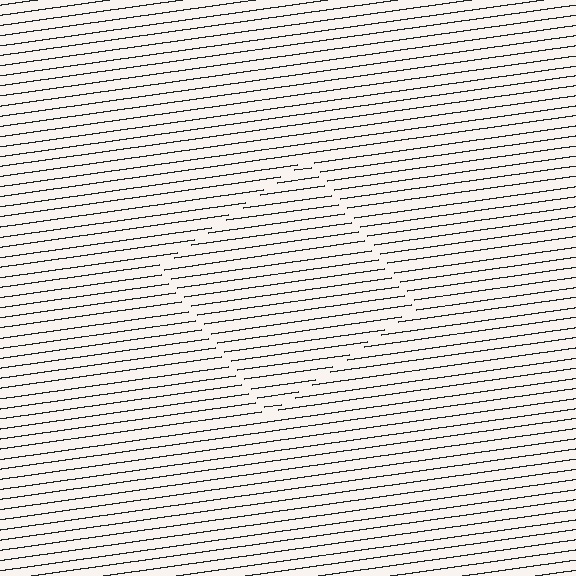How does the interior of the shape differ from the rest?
The interior of the shape contains the same grating, shifted by half a period — the contour is defined by the phase discontinuity where line-ends from the inner and outer gratings abut.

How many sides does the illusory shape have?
4 sides — the line-ends trace a square.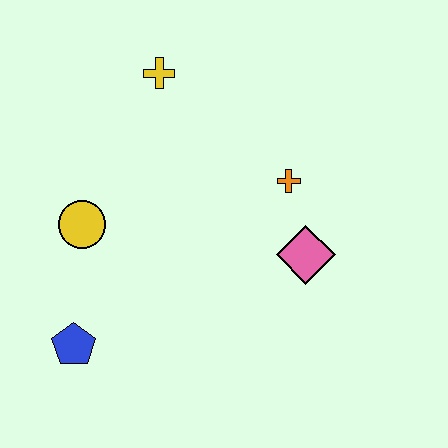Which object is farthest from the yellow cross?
The blue pentagon is farthest from the yellow cross.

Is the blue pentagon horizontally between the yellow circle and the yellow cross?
No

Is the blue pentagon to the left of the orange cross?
Yes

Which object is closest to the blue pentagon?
The yellow circle is closest to the blue pentagon.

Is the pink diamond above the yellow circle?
No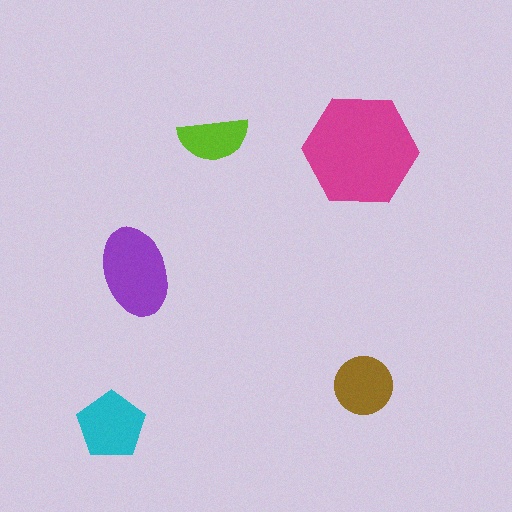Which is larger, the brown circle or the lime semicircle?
The brown circle.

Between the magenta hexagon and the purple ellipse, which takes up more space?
The magenta hexagon.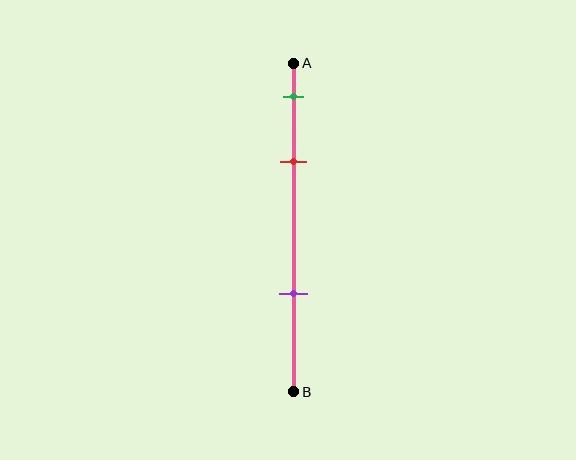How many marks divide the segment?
There are 3 marks dividing the segment.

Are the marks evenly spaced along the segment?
No, the marks are not evenly spaced.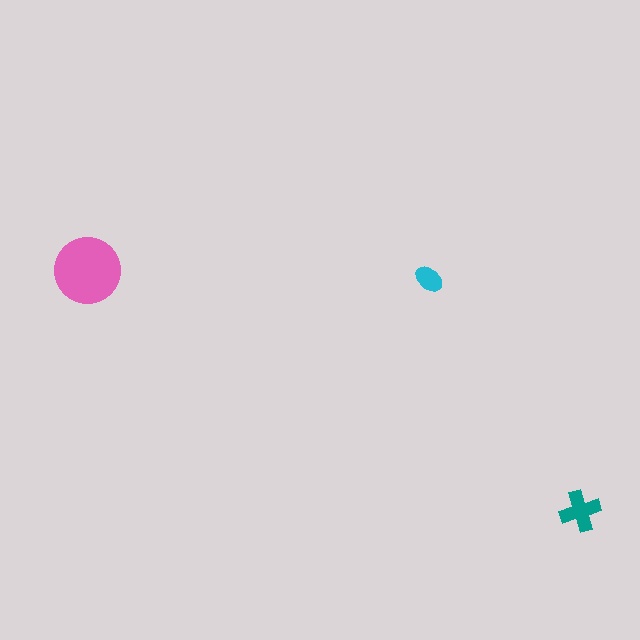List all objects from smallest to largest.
The cyan ellipse, the teal cross, the pink circle.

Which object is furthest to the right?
The teal cross is rightmost.